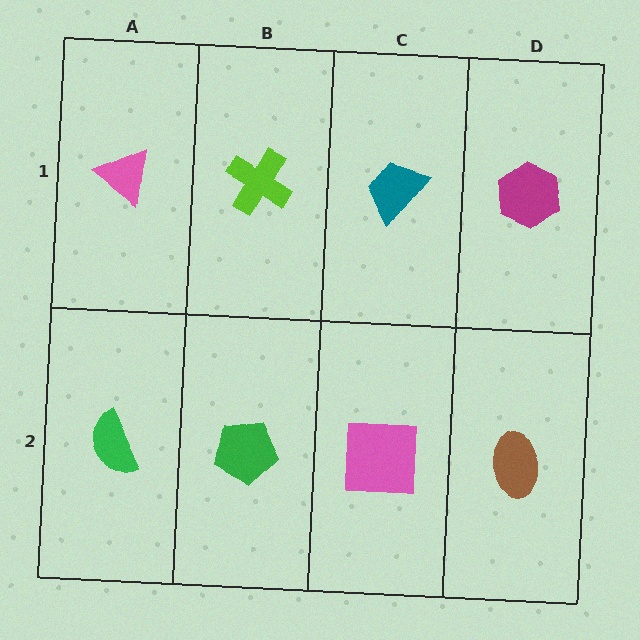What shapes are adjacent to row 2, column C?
A teal trapezoid (row 1, column C), a green pentagon (row 2, column B), a brown ellipse (row 2, column D).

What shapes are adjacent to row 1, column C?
A pink square (row 2, column C), a lime cross (row 1, column B), a magenta hexagon (row 1, column D).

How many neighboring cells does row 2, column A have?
2.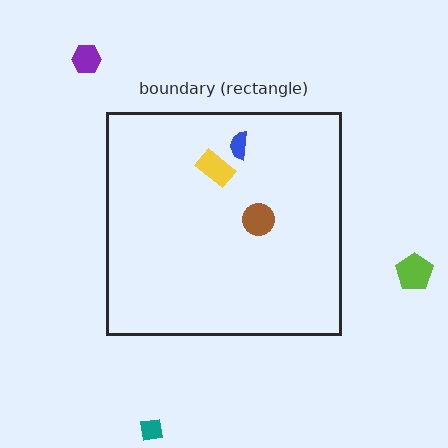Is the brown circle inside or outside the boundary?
Inside.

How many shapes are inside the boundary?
3 inside, 3 outside.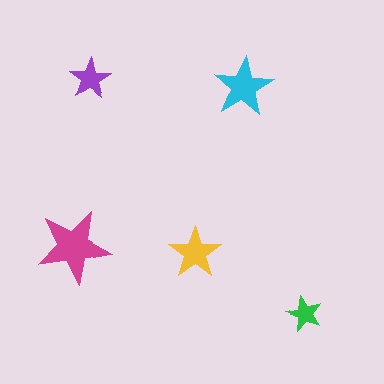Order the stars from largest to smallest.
the magenta one, the cyan one, the yellow one, the purple one, the green one.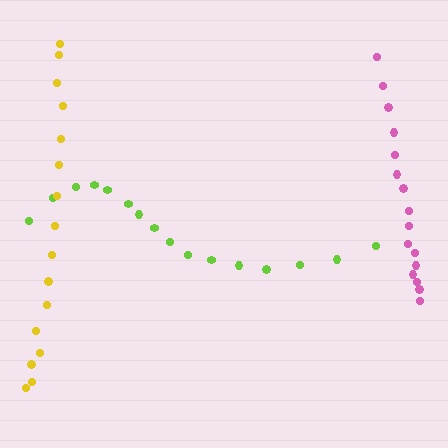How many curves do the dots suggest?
There are 3 distinct paths.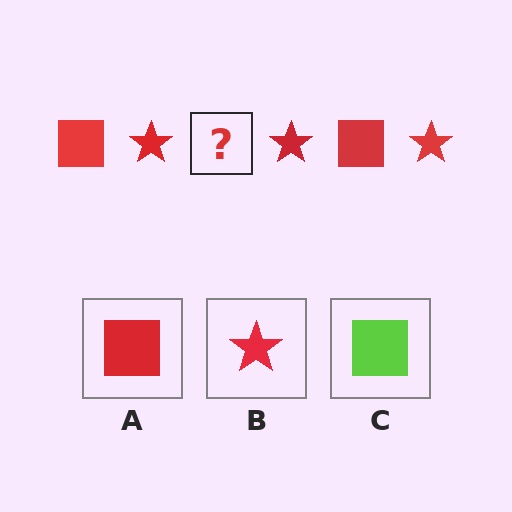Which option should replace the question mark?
Option A.